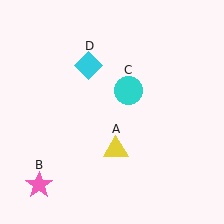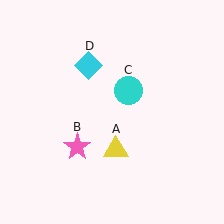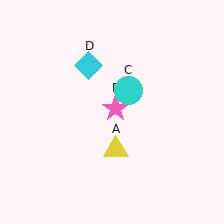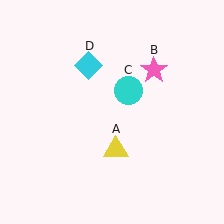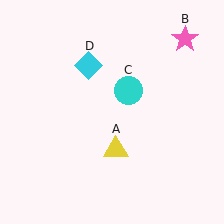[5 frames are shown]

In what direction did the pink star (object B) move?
The pink star (object B) moved up and to the right.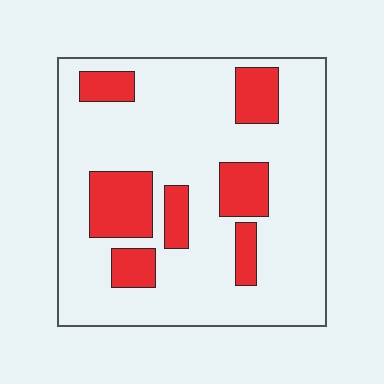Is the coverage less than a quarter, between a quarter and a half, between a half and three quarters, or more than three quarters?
Less than a quarter.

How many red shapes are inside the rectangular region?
7.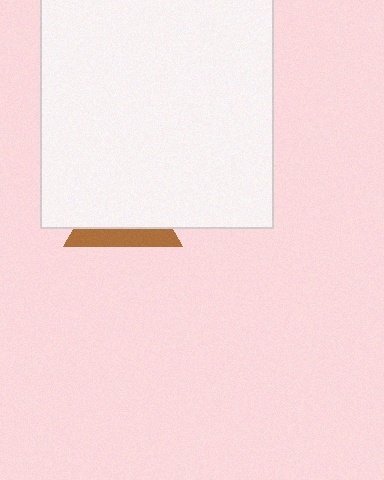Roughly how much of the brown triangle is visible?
A small part of it is visible (roughly 31%).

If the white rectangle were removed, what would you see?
You would see the complete brown triangle.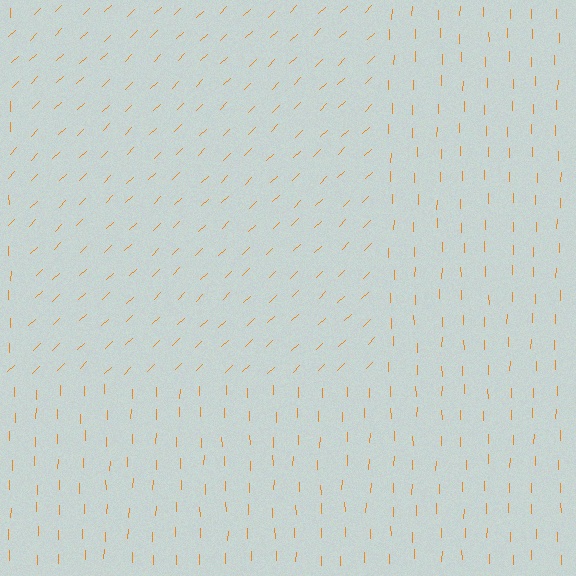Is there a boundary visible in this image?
Yes, there is a texture boundary formed by a change in line orientation.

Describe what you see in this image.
The image is filled with small orange line segments. A rectangle region in the image has lines oriented differently from the surrounding lines, creating a visible texture boundary.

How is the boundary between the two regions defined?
The boundary is defined purely by a change in line orientation (approximately 45 degrees difference). All lines are the same color and thickness.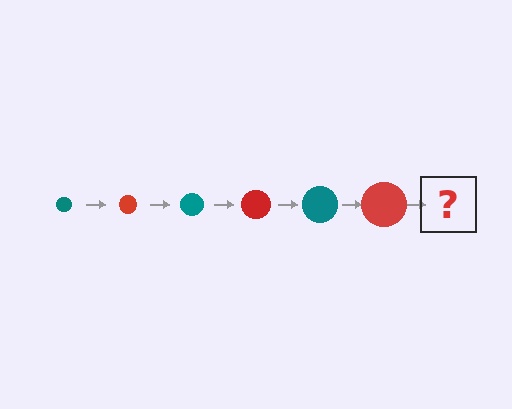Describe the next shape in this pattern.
It should be a teal circle, larger than the previous one.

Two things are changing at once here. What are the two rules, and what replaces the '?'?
The two rules are that the circle grows larger each step and the color cycles through teal and red. The '?' should be a teal circle, larger than the previous one.